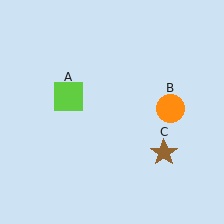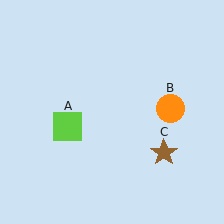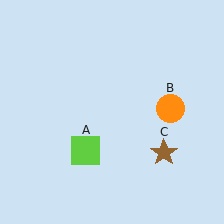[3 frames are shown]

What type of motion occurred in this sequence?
The lime square (object A) rotated counterclockwise around the center of the scene.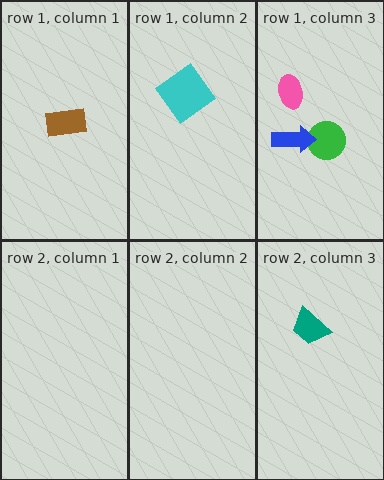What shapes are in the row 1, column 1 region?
The brown rectangle.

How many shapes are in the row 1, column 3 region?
3.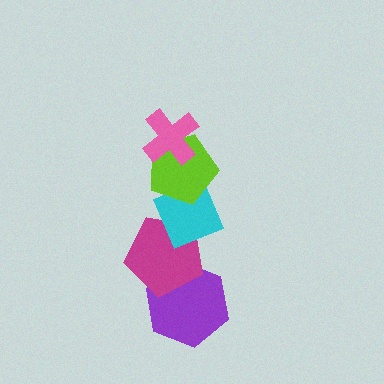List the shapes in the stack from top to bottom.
From top to bottom: the pink cross, the lime pentagon, the cyan diamond, the magenta pentagon, the purple hexagon.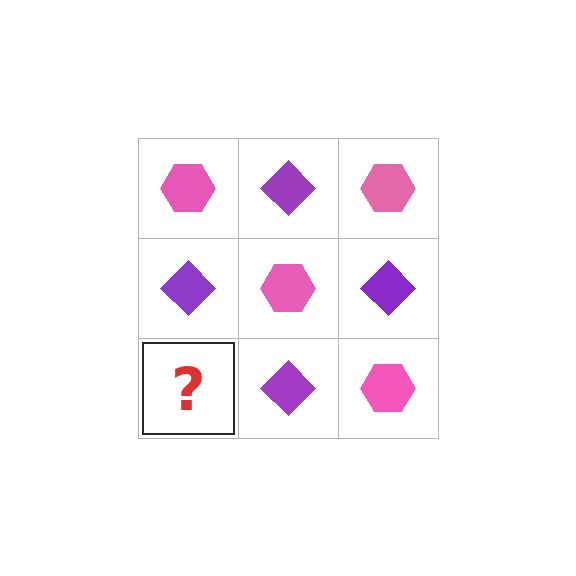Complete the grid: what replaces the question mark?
The question mark should be replaced with a pink hexagon.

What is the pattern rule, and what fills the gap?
The rule is that it alternates pink hexagon and purple diamond in a checkerboard pattern. The gap should be filled with a pink hexagon.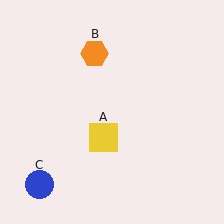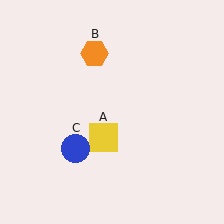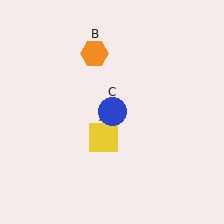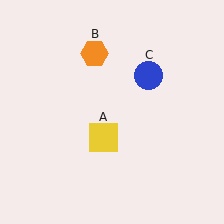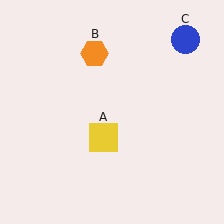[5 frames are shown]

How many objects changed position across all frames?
1 object changed position: blue circle (object C).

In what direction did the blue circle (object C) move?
The blue circle (object C) moved up and to the right.